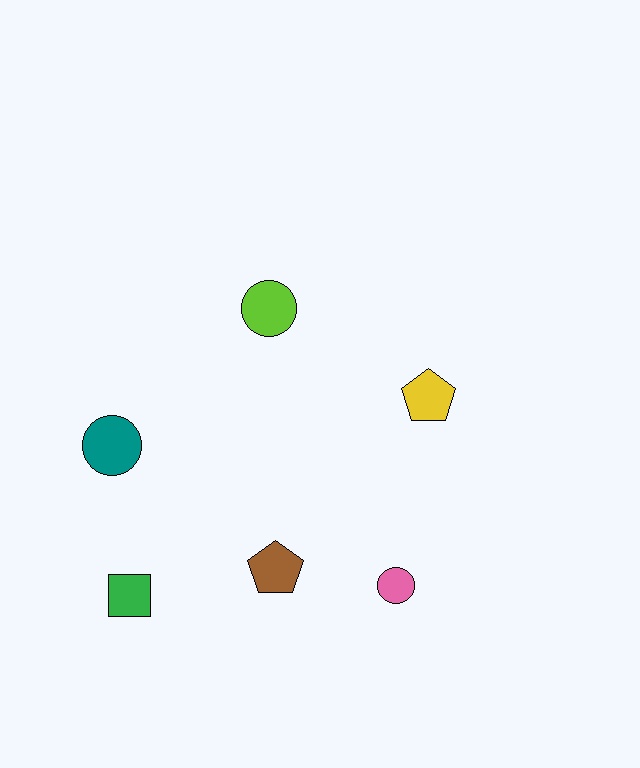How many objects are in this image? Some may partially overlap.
There are 6 objects.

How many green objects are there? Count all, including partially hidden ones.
There is 1 green object.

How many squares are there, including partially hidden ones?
There is 1 square.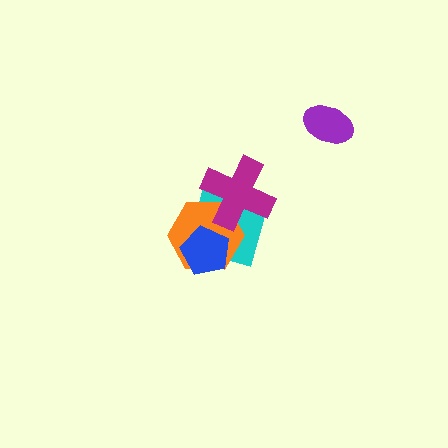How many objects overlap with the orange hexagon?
3 objects overlap with the orange hexagon.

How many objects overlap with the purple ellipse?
0 objects overlap with the purple ellipse.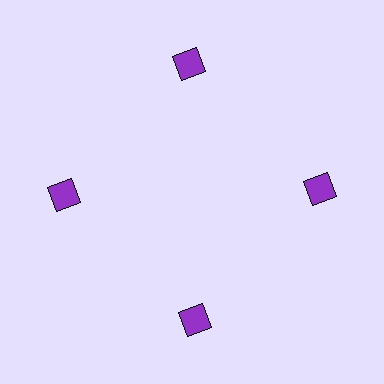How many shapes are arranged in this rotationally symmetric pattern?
There are 4 shapes, arranged in 4 groups of 1.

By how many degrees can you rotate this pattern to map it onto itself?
The pattern maps onto itself every 90 degrees of rotation.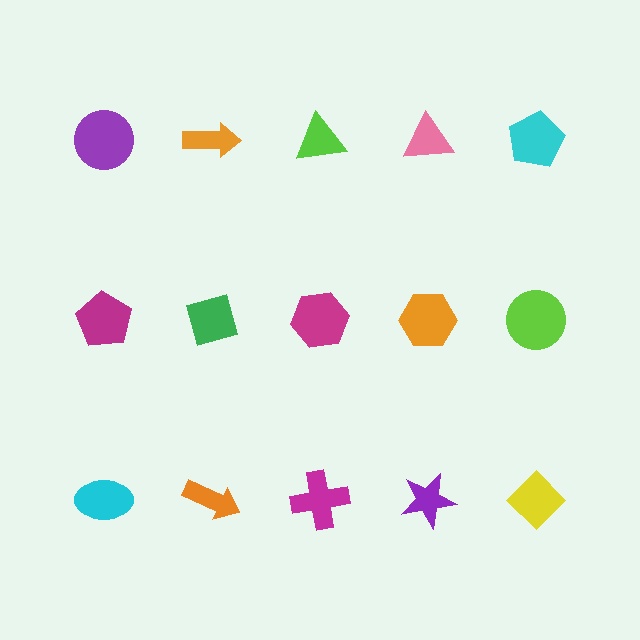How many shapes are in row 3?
5 shapes.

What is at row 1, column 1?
A purple circle.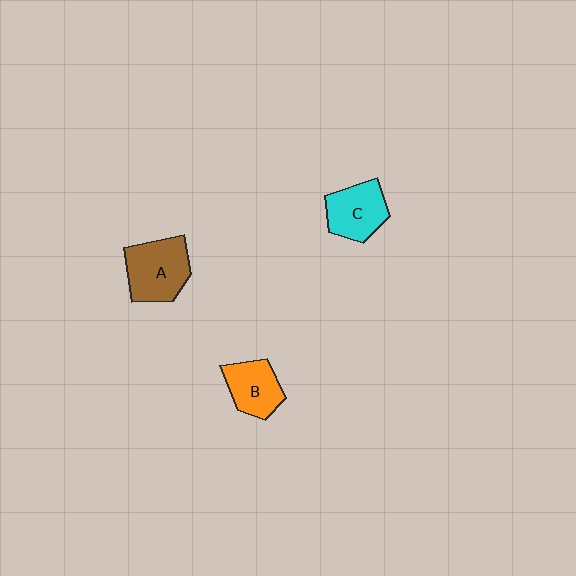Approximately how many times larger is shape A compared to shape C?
Approximately 1.2 times.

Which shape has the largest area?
Shape A (brown).